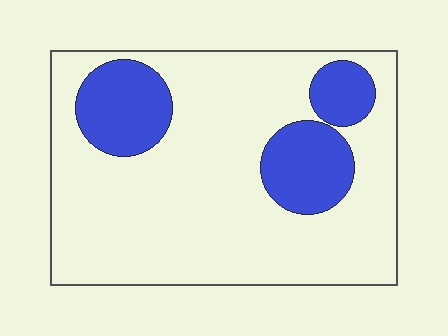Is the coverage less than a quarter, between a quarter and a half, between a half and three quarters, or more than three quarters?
Less than a quarter.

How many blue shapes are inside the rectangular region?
3.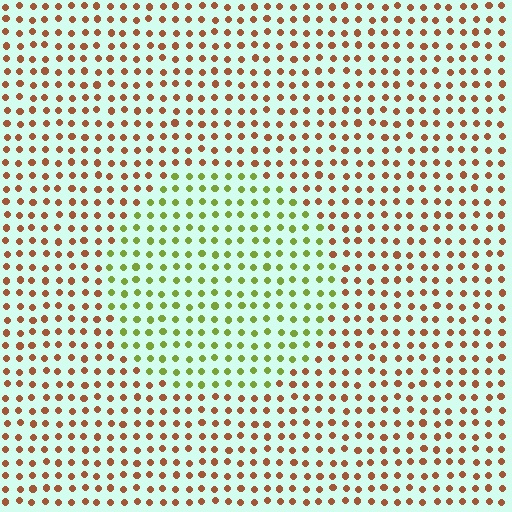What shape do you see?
I see a circle.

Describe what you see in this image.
The image is filled with small brown elements in a uniform arrangement. A circle-shaped region is visible where the elements are tinted to a slightly different hue, forming a subtle color boundary.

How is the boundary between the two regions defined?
The boundary is defined purely by a slight shift in hue (about 66 degrees). Spacing, size, and orientation are identical on both sides.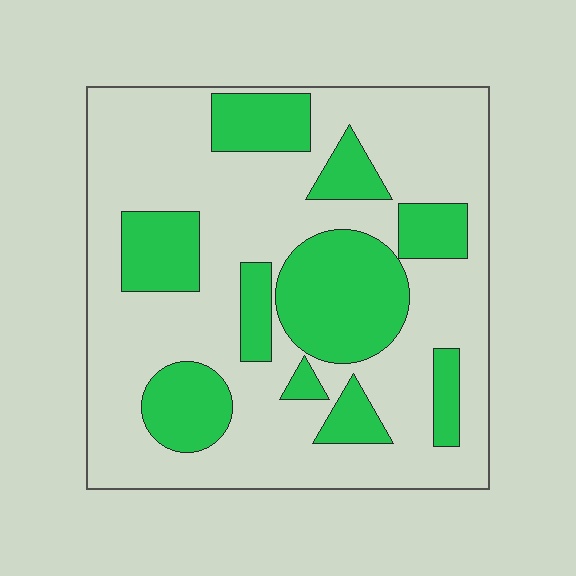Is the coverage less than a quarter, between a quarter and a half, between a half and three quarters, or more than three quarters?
Between a quarter and a half.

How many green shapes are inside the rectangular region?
10.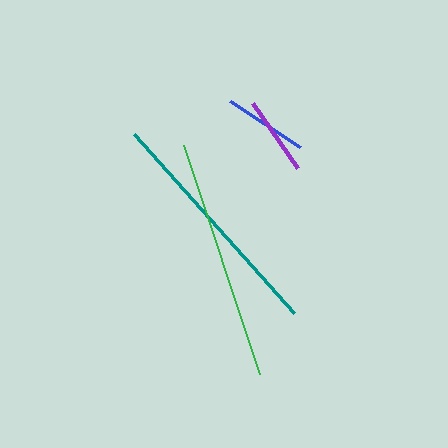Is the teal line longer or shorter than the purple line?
The teal line is longer than the purple line.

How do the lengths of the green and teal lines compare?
The green and teal lines are approximately the same length.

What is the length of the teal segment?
The teal segment is approximately 240 pixels long.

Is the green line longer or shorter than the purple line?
The green line is longer than the purple line.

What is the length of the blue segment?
The blue segment is approximately 84 pixels long.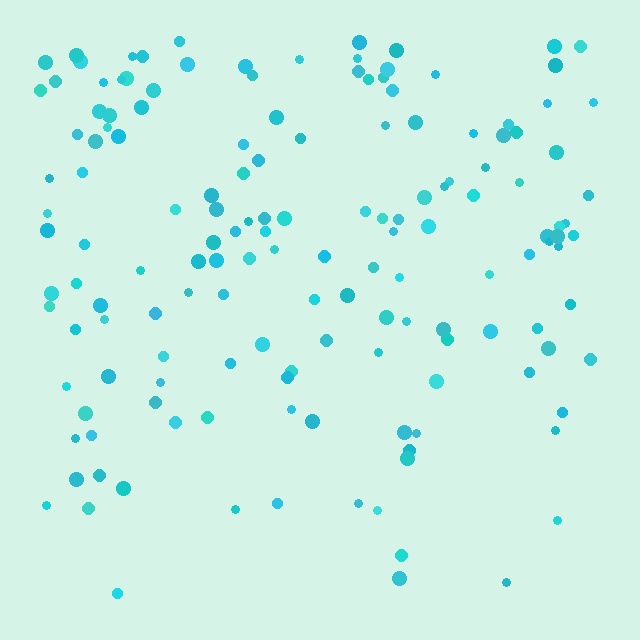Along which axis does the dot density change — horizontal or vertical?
Vertical.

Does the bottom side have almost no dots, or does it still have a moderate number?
Still a moderate number, just noticeably fewer than the top.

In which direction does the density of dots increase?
From bottom to top, with the top side densest.